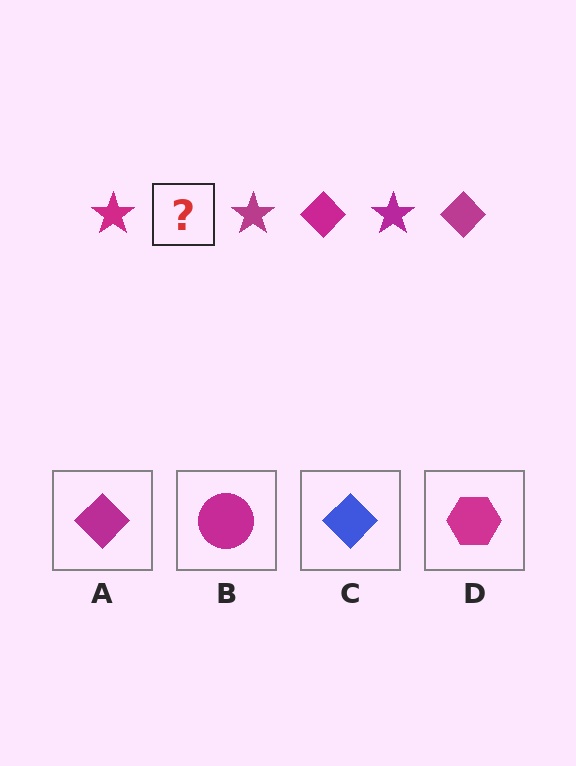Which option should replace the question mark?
Option A.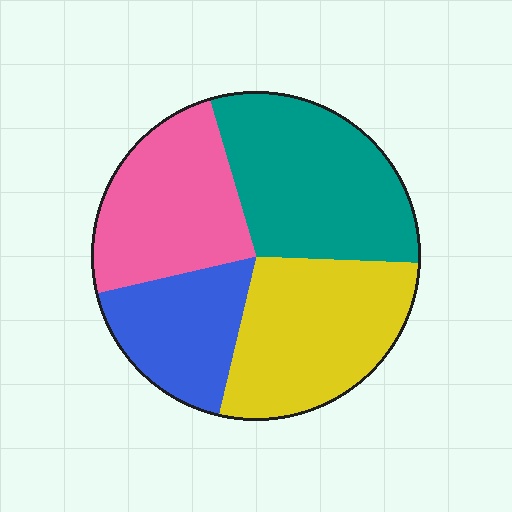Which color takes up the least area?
Blue, at roughly 20%.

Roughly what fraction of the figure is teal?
Teal takes up about one third (1/3) of the figure.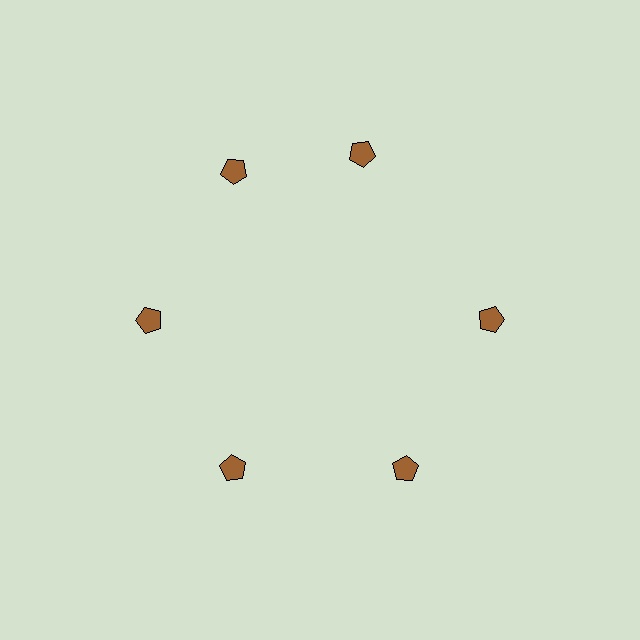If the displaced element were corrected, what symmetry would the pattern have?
It would have 6-fold rotational symmetry — the pattern would map onto itself every 60 degrees.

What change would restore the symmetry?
The symmetry would be restored by rotating it back into even spacing with its neighbors so that all 6 pentagons sit at equal angles and equal distance from the center.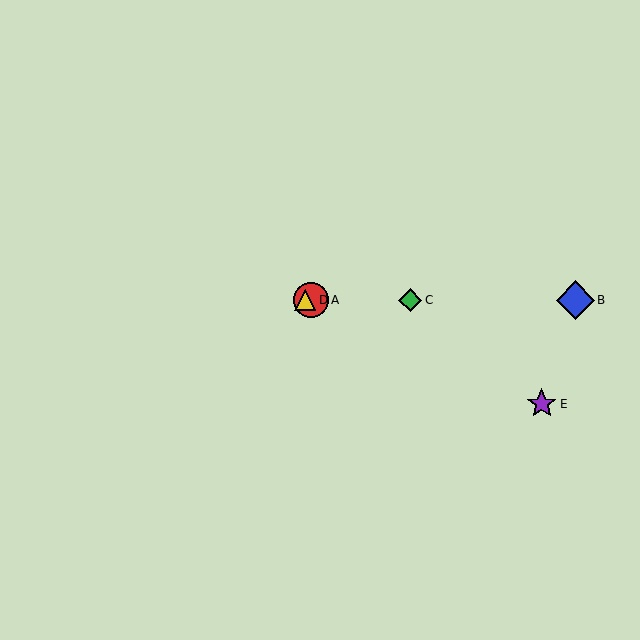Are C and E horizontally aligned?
No, C is at y≈300 and E is at y≈404.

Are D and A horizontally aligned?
Yes, both are at y≈300.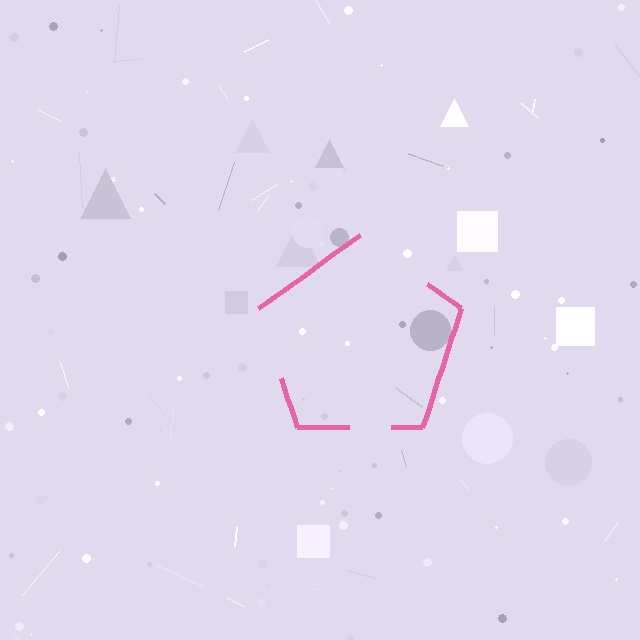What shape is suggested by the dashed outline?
The dashed outline suggests a pentagon.